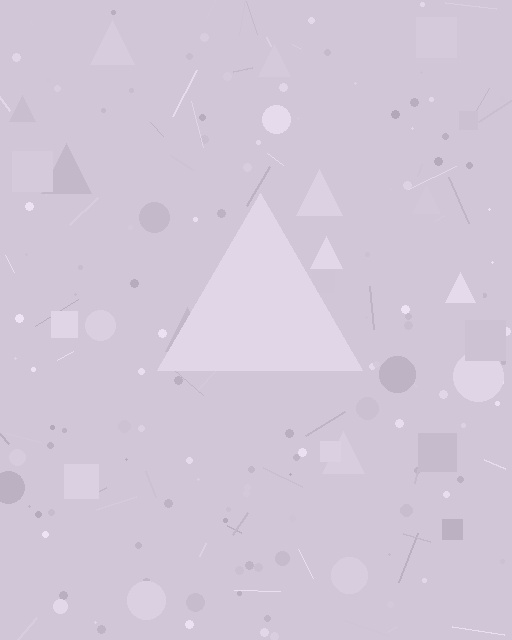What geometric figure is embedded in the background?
A triangle is embedded in the background.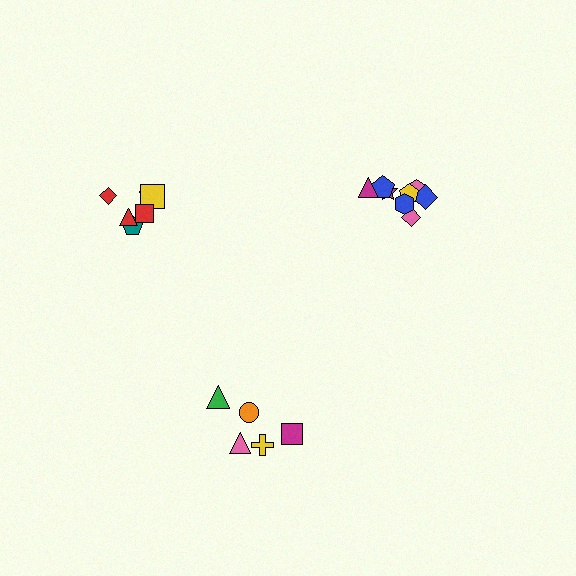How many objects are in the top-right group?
There are 8 objects.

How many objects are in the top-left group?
There are 6 objects.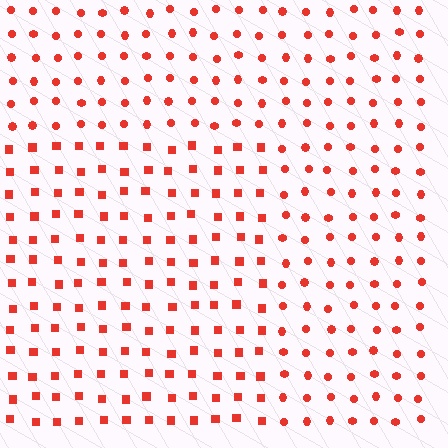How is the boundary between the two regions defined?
The boundary is defined by a change in element shape: squares inside vs. circles outside. All elements share the same color and spacing.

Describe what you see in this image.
The image is filled with small red elements arranged in a uniform grid. A rectangle-shaped region contains squares, while the surrounding area contains circles. The boundary is defined purely by the change in element shape.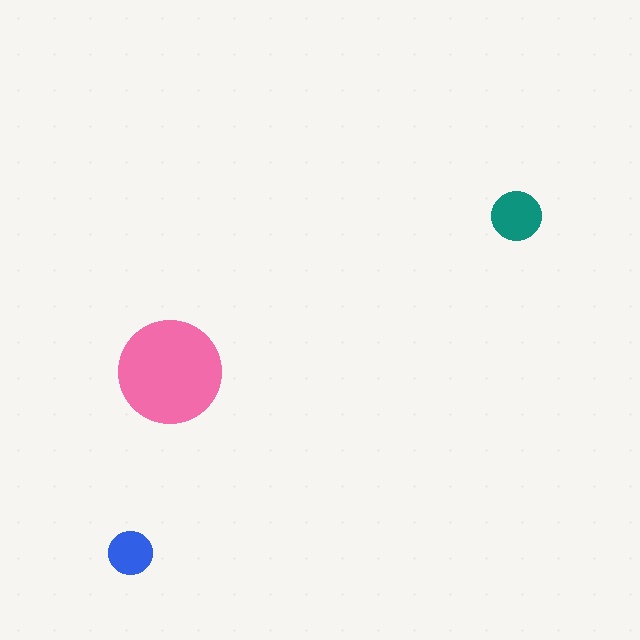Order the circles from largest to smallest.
the pink one, the teal one, the blue one.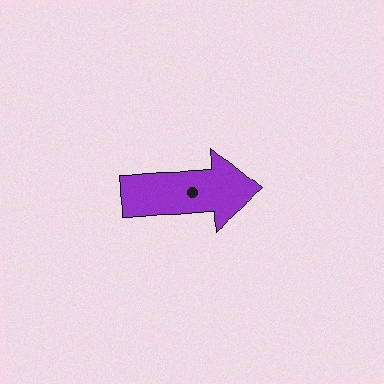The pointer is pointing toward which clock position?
Roughly 3 o'clock.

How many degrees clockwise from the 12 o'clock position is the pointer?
Approximately 89 degrees.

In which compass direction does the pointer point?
East.